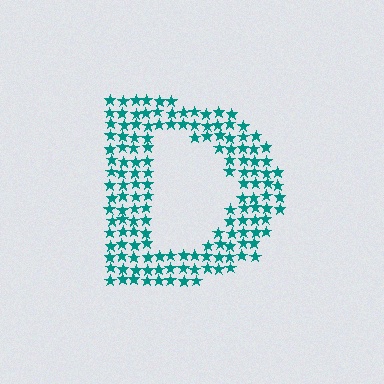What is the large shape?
The large shape is the letter D.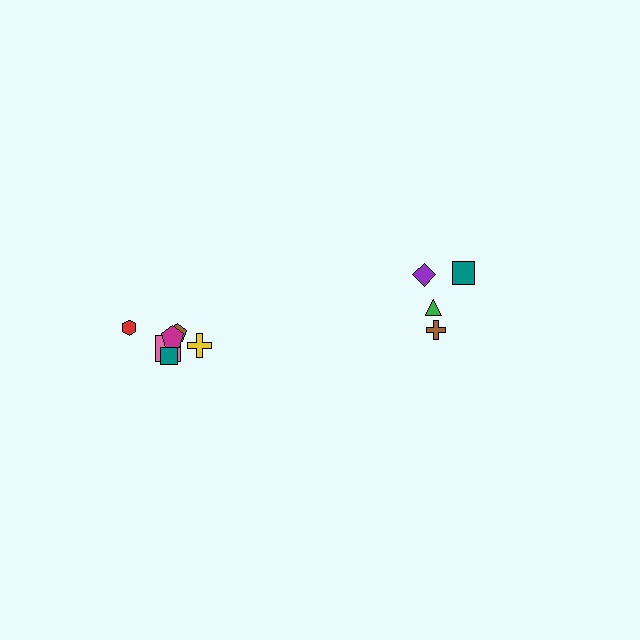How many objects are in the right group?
There are 4 objects.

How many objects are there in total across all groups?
There are 10 objects.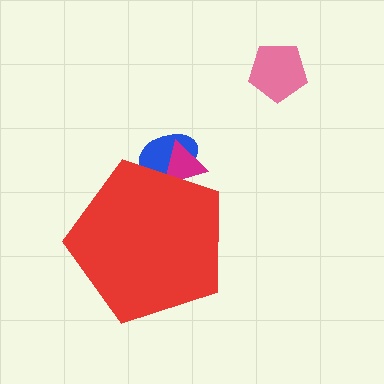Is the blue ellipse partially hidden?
Yes, the blue ellipse is partially hidden behind the red pentagon.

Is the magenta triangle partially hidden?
Yes, the magenta triangle is partially hidden behind the red pentagon.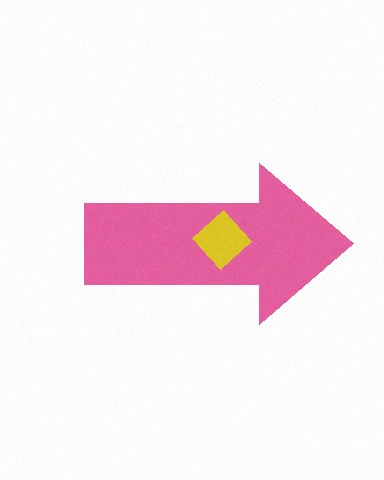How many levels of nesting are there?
2.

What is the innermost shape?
The yellow diamond.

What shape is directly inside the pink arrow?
The yellow diamond.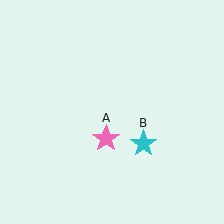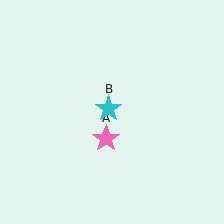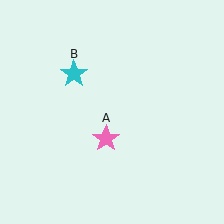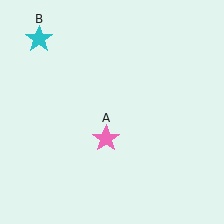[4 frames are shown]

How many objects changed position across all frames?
1 object changed position: cyan star (object B).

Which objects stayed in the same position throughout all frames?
Pink star (object A) remained stationary.